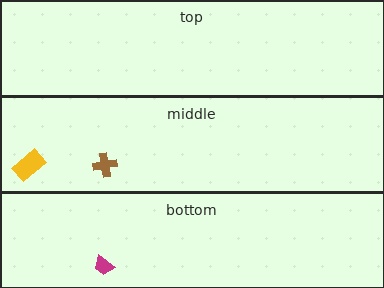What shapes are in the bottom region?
The magenta trapezoid.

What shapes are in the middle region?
The brown cross, the yellow rectangle.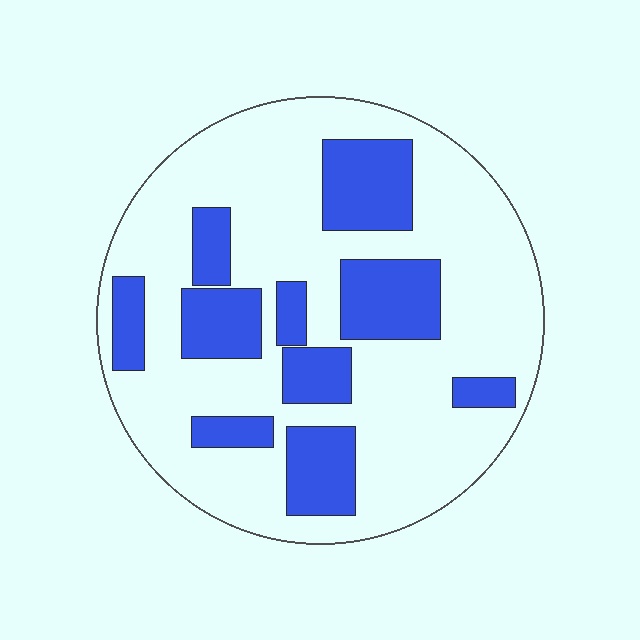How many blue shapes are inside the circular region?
10.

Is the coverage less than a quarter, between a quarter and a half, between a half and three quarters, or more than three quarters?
Between a quarter and a half.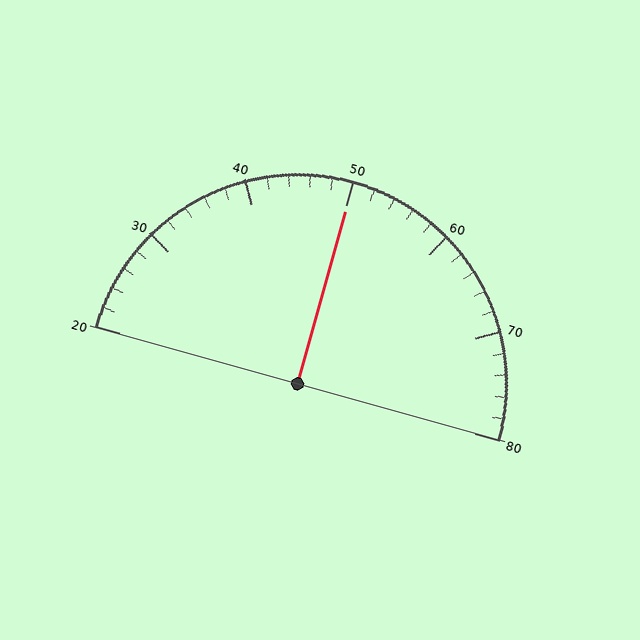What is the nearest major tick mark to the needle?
The nearest major tick mark is 50.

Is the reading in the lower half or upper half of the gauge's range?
The reading is in the upper half of the range (20 to 80).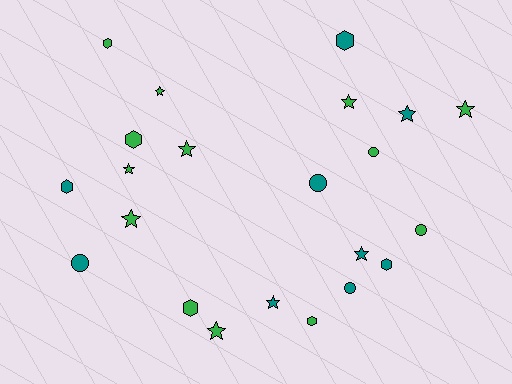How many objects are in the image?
There are 22 objects.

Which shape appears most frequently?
Star, with 10 objects.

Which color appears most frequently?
Green, with 13 objects.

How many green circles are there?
There are 2 green circles.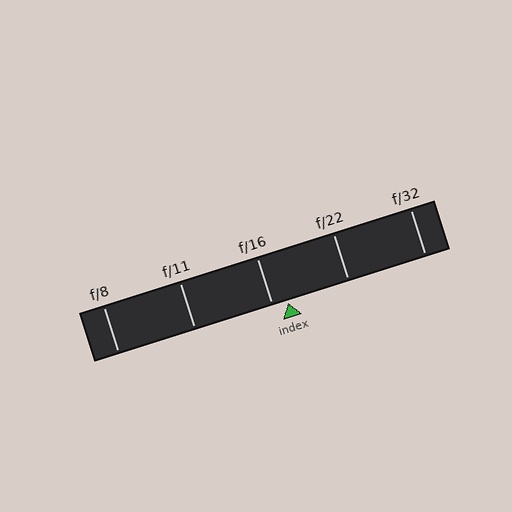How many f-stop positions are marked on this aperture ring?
There are 5 f-stop positions marked.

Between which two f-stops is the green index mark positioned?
The index mark is between f/16 and f/22.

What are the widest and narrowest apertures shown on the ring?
The widest aperture shown is f/8 and the narrowest is f/32.